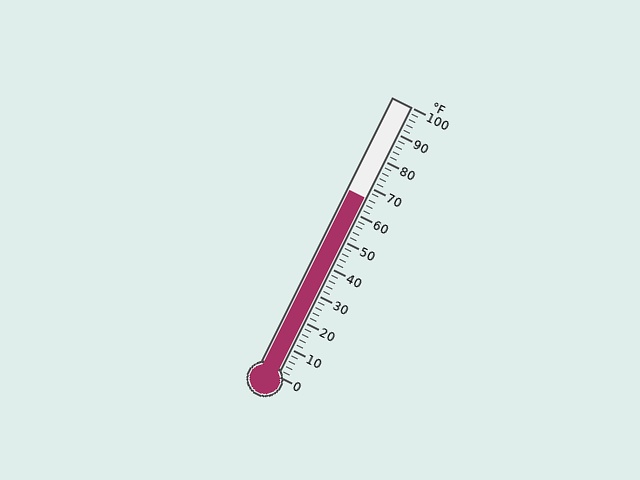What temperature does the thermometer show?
The thermometer shows approximately 66°F.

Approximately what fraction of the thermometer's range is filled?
The thermometer is filled to approximately 65% of its range.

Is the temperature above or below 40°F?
The temperature is above 40°F.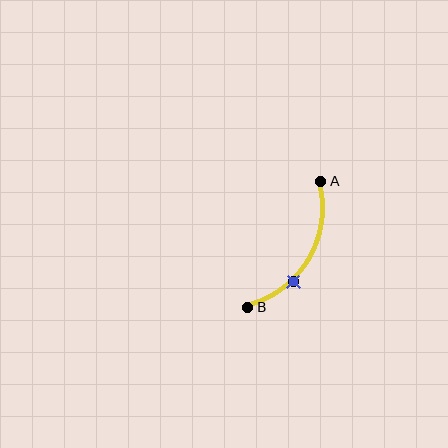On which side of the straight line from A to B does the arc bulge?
The arc bulges to the right of the straight line connecting A and B.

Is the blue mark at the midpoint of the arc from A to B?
No. The blue mark lies on the arc but is closer to endpoint B. The arc midpoint would be at the point on the curve equidistant along the arc from both A and B.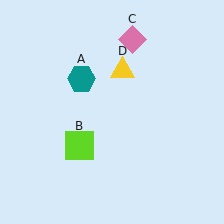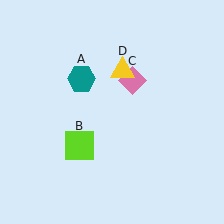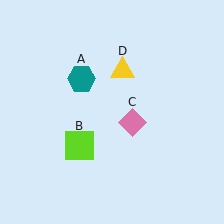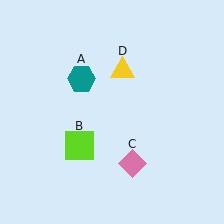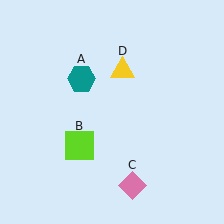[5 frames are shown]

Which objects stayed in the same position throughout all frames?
Teal hexagon (object A) and lime square (object B) and yellow triangle (object D) remained stationary.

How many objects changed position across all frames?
1 object changed position: pink diamond (object C).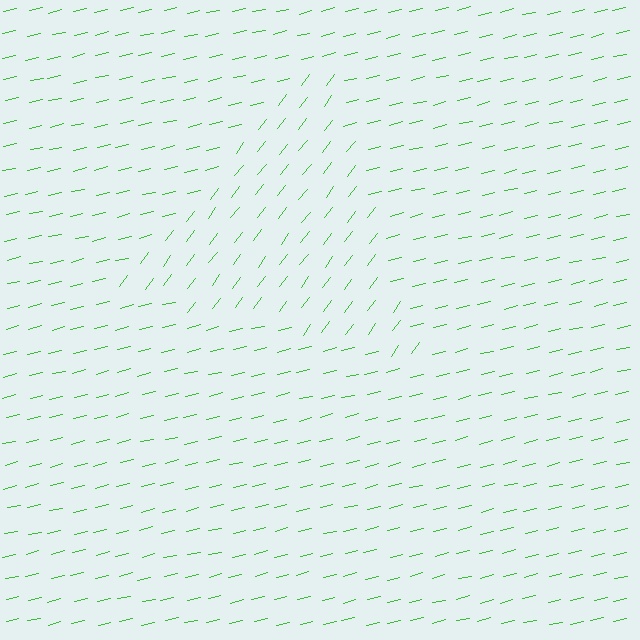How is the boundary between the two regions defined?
The boundary is defined purely by a change in line orientation (approximately 39 degrees difference). All lines are the same color and thickness.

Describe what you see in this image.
The image is filled with small green line segments. A triangle region in the image has lines oriented differently from the surrounding lines, creating a visible texture boundary.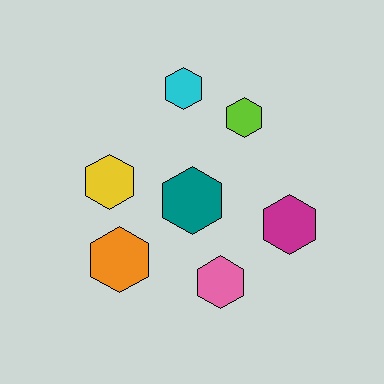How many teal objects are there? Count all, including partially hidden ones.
There is 1 teal object.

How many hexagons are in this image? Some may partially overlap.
There are 7 hexagons.